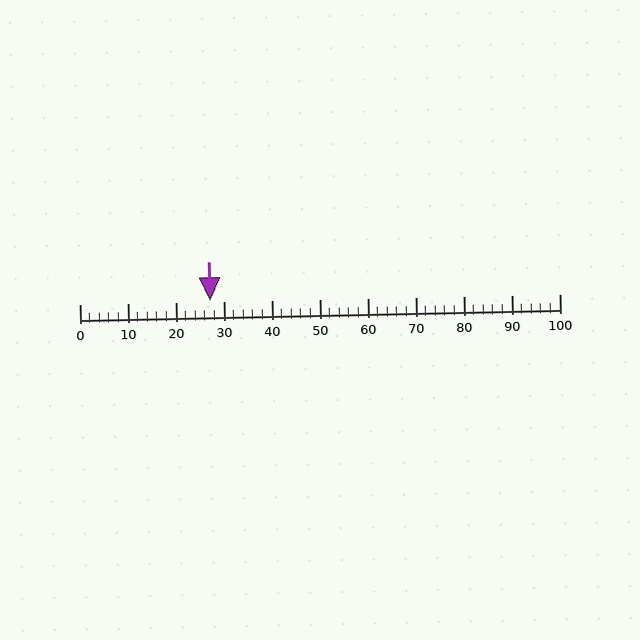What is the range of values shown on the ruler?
The ruler shows values from 0 to 100.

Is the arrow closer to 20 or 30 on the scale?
The arrow is closer to 30.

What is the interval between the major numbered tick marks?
The major tick marks are spaced 10 units apart.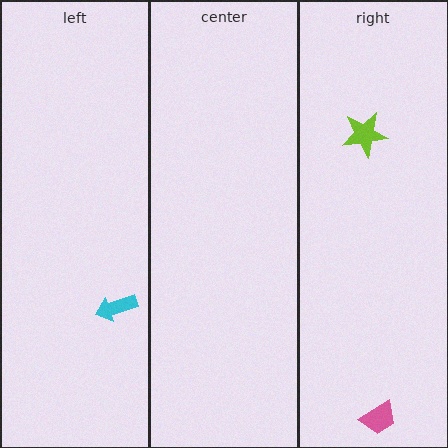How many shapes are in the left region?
1.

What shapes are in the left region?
The cyan arrow.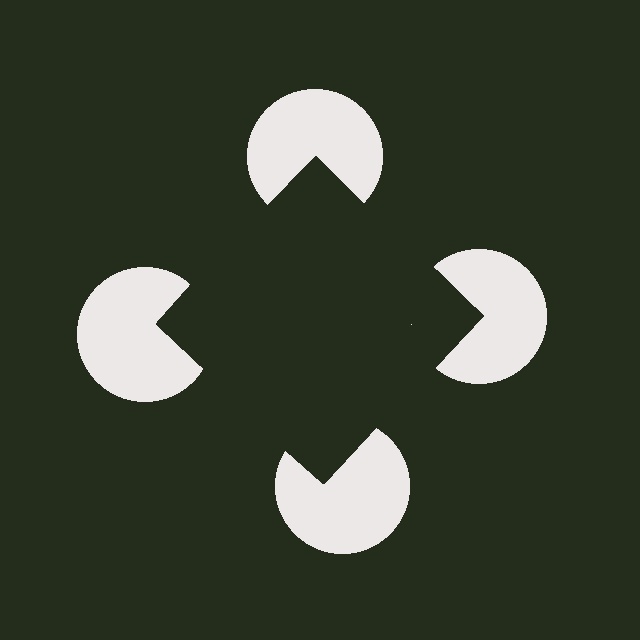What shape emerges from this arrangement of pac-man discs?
An illusory square — its edges are inferred from the aligned wedge cuts in the pac-man discs, not physically drawn.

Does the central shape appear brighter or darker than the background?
It typically appears slightly darker than the background, even though no actual brightness change is drawn.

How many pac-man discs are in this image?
There are 4 — one at each vertex of the illusory square.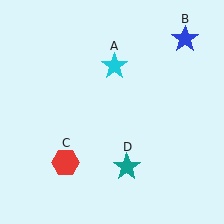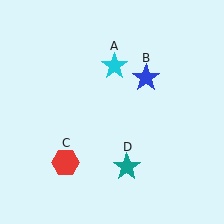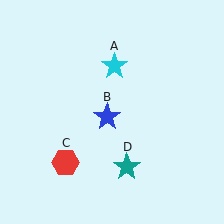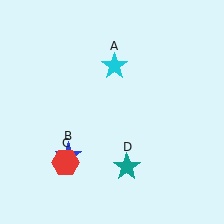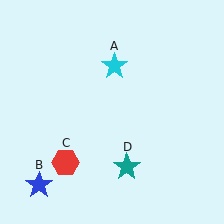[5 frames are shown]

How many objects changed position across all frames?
1 object changed position: blue star (object B).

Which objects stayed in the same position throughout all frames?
Cyan star (object A) and red hexagon (object C) and teal star (object D) remained stationary.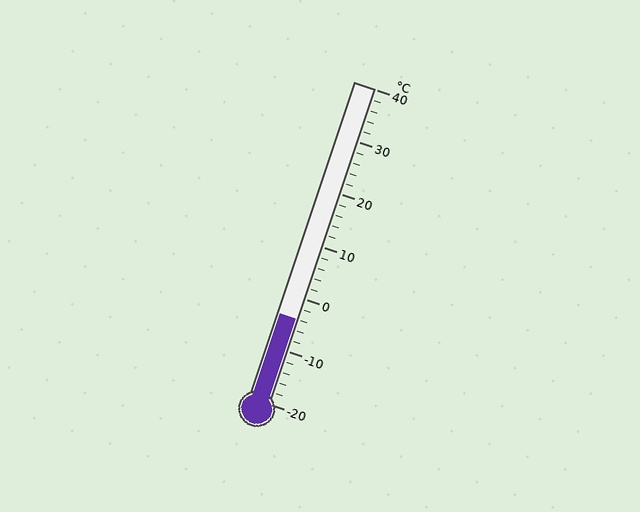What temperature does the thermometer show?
The thermometer shows approximately -4°C.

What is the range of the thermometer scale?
The thermometer scale ranges from -20°C to 40°C.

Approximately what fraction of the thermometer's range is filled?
The thermometer is filled to approximately 25% of its range.